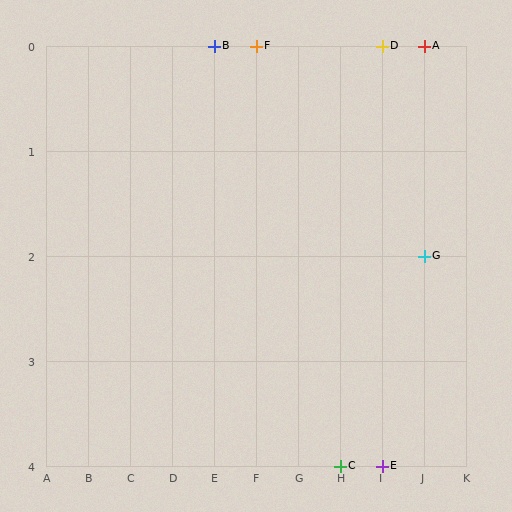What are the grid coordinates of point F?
Point F is at grid coordinates (F, 0).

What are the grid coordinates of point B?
Point B is at grid coordinates (E, 0).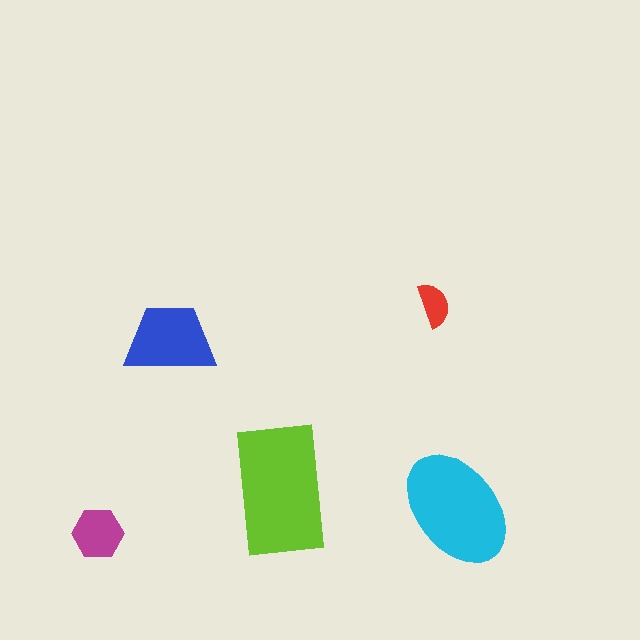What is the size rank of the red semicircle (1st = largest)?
5th.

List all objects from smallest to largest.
The red semicircle, the magenta hexagon, the blue trapezoid, the cyan ellipse, the lime rectangle.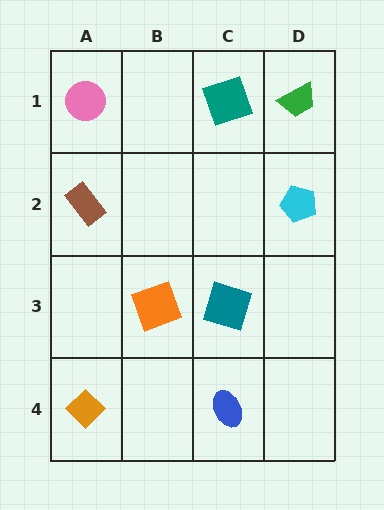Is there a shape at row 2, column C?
No, that cell is empty.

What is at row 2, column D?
A cyan pentagon.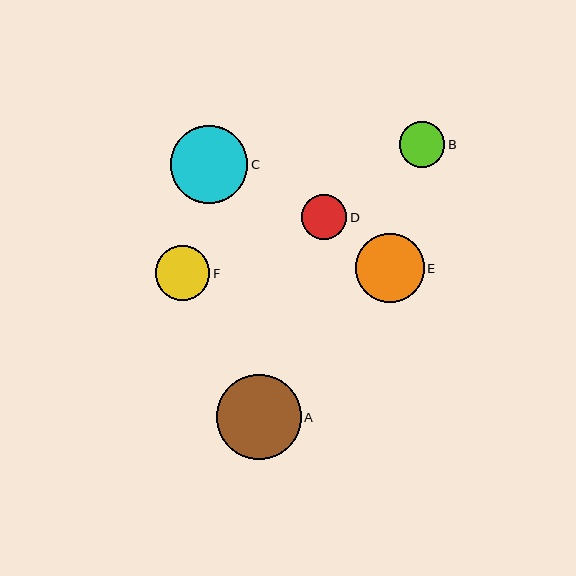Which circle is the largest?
Circle A is the largest with a size of approximately 84 pixels.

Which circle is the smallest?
Circle D is the smallest with a size of approximately 45 pixels.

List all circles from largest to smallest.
From largest to smallest: A, C, E, F, B, D.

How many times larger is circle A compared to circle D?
Circle A is approximately 1.9 times the size of circle D.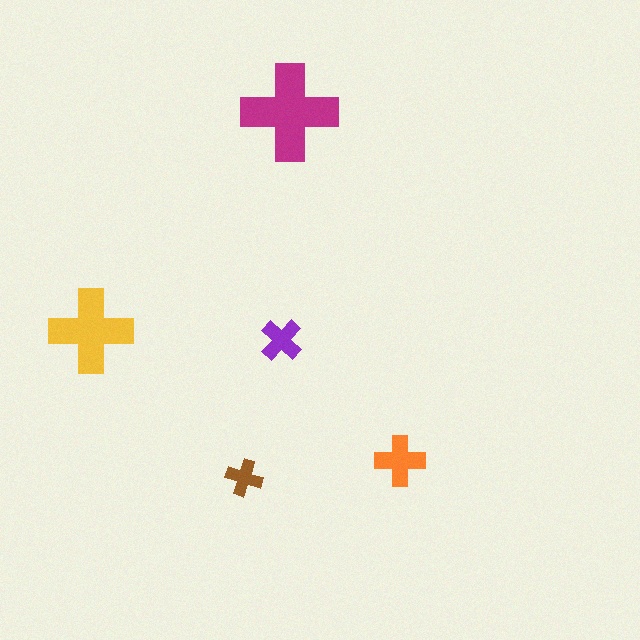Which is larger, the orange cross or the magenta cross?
The magenta one.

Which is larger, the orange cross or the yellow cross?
The yellow one.